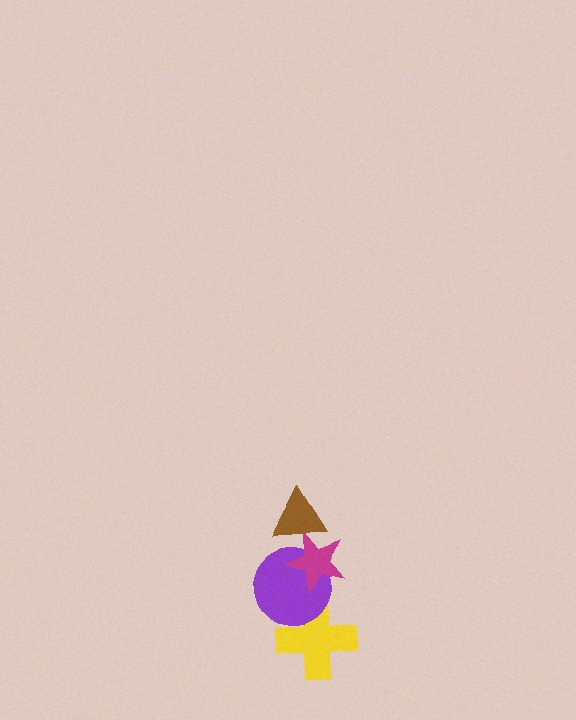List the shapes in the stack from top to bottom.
From top to bottom: the brown triangle, the magenta star, the purple circle, the yellow cross.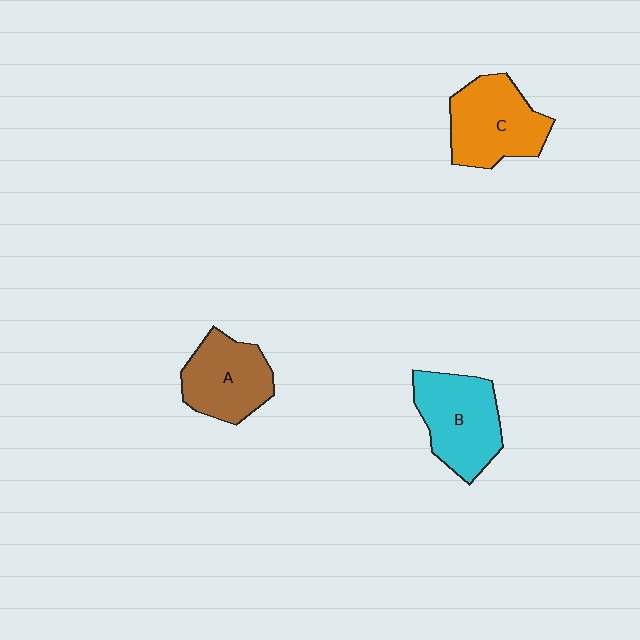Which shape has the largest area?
Shape B (cyan).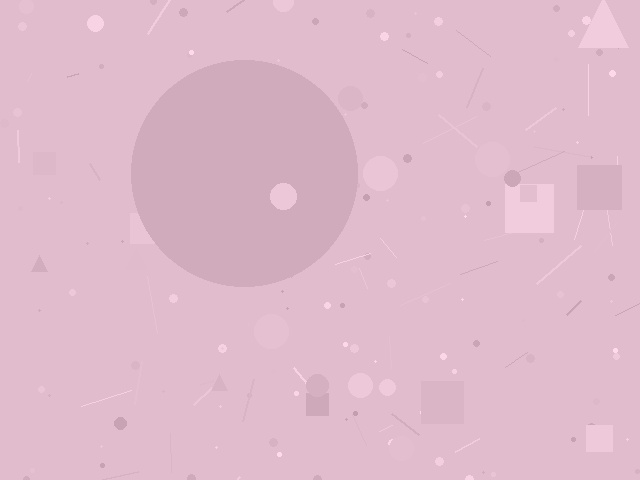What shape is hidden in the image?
A circle is hidden in the image.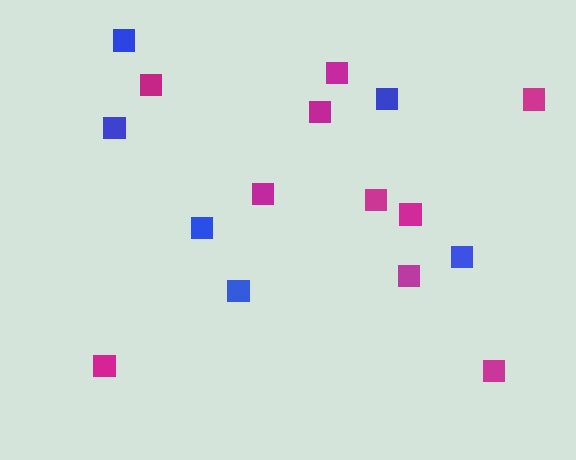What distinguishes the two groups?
There are 2 groups: one group of magenta squares (10) and one group of blue squares (6).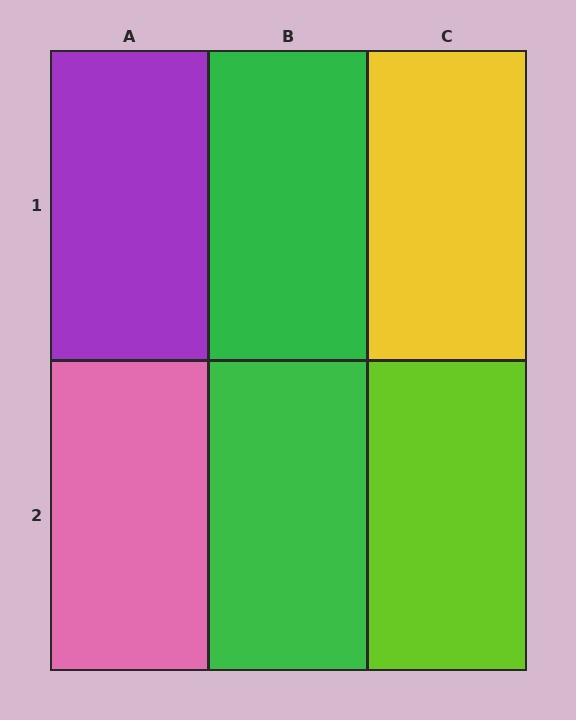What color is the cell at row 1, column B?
Green.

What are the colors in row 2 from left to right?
Pink, green, lime.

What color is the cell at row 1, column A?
Purple.